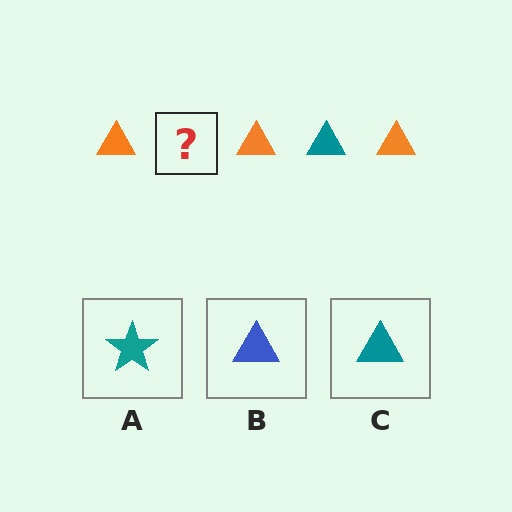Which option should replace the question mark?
Option C.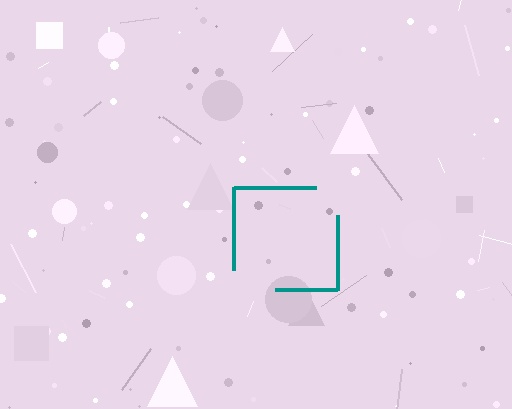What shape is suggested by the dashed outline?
The dashed outline suggests a square.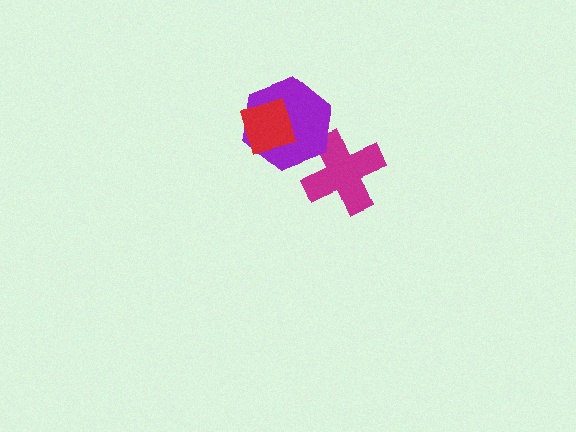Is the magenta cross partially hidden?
Yes, it is partially covered by another shape.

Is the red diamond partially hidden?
No, no other shape covers it.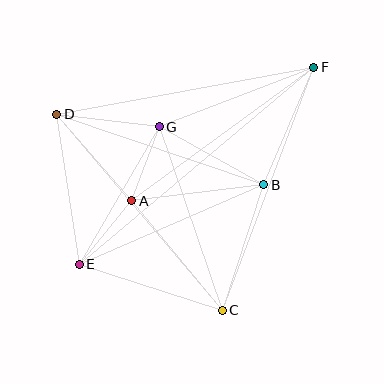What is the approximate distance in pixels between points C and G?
The distance between C and G is approximately 194 pixels.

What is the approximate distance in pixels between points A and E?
The distance between A and E is approximately 82 pixels.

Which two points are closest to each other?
Points A and G are closest to each other.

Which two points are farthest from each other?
Points E and F are farthest from each other.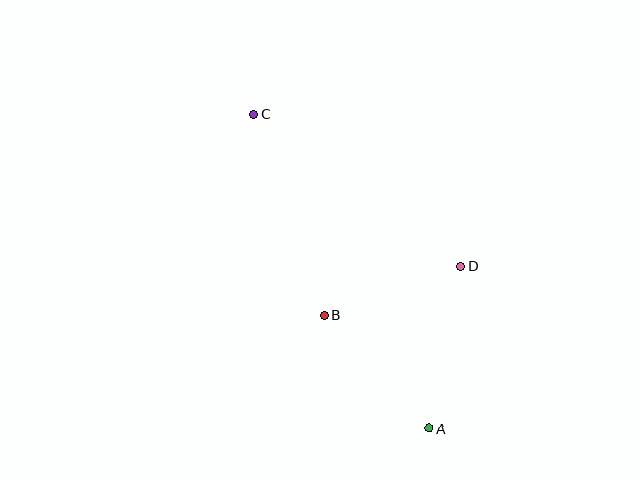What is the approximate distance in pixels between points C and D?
The distance between C and D is approximately 256 pixels.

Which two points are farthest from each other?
Points A and C are farthest from each other.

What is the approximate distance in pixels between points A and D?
The distance between A and D is approximately 165 pixels.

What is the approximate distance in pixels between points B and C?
The distance between B and C is approximately 213 pixels.